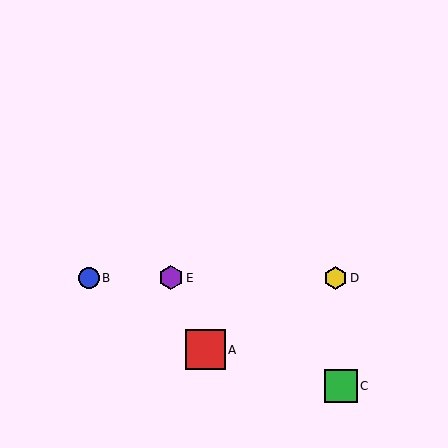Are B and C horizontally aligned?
No, B is at y≈278 and C is at y≈386.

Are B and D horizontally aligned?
Yes, both are at y≈278.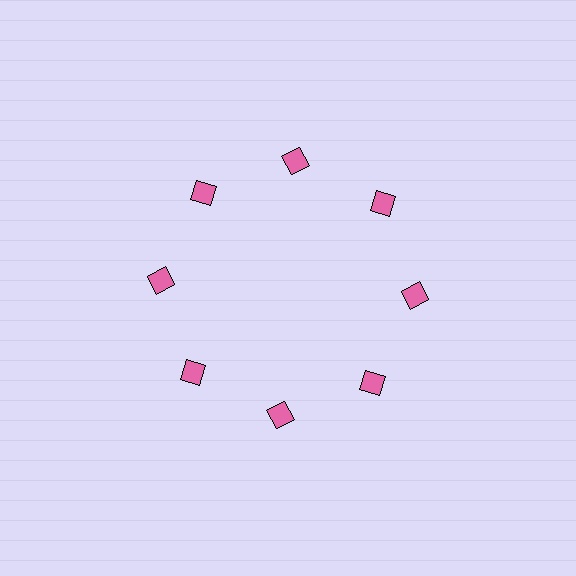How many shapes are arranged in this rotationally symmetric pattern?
There are 8 shapes, arranged in 8 groups of 1.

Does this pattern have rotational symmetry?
Yes, this pattern has 8-fold rotational symmetry. It looks the same after rotating 45 degrees around the center.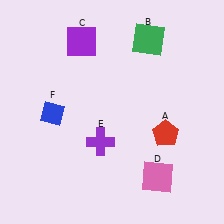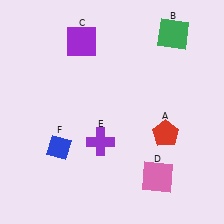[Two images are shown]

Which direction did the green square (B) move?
The green square (B) moved right.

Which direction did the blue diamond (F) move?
The blue diamond (F) moved down.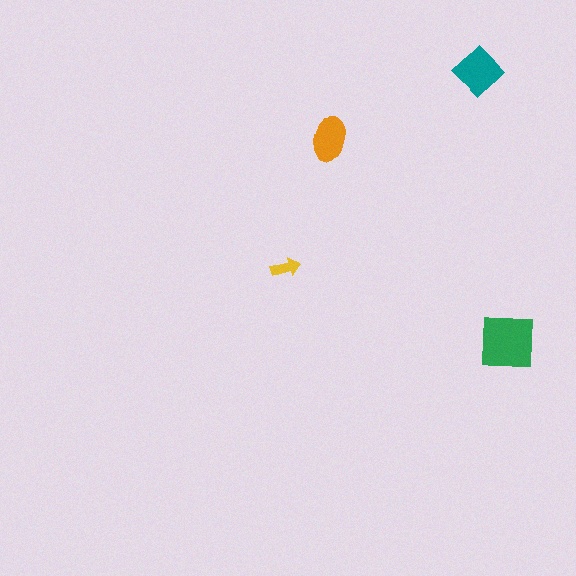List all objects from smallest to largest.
The yellow arrow, the orange ellipse, the teal diamond, the green square.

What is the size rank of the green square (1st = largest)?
1st.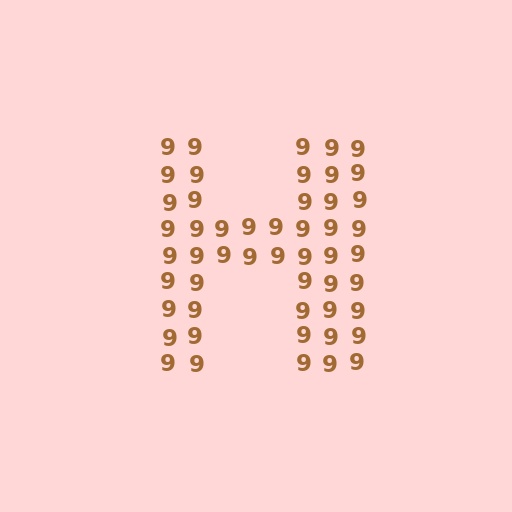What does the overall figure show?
The overall figure shows the letter H.